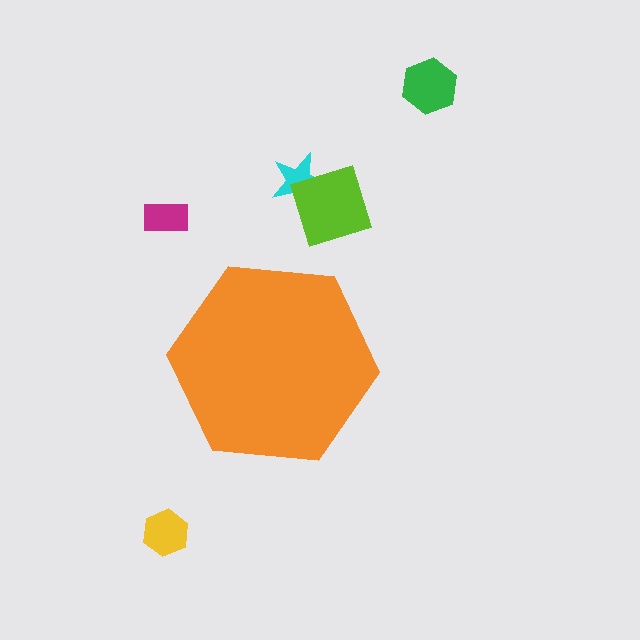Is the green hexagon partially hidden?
No, the green hexagon is fully visible.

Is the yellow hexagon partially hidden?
No, the yellow hexagon is fully visible.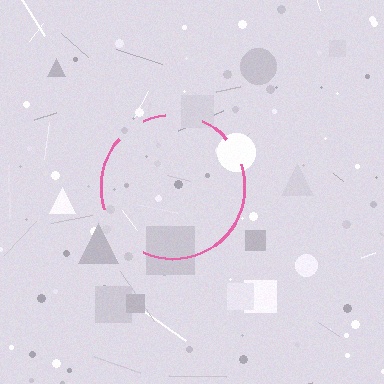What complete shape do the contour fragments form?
The contour fragments form a circle.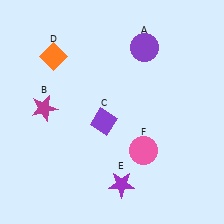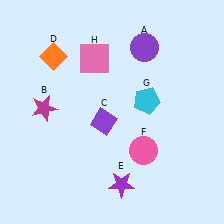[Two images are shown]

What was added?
A cyan pentagon (G), a pink square (H) were added in Image 2.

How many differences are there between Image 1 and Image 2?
There are 2 differences between the two images.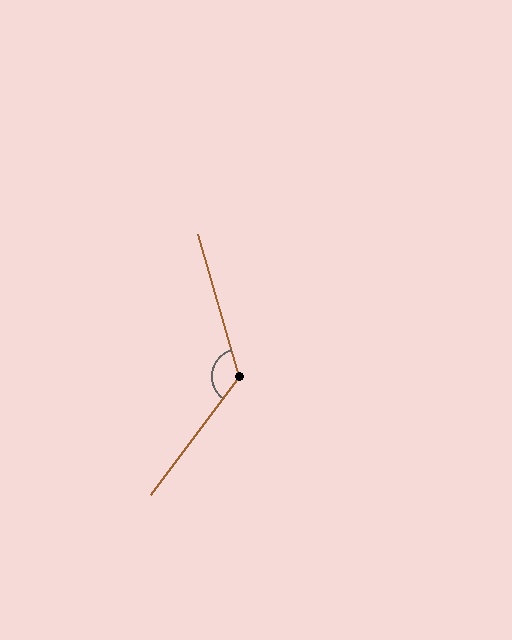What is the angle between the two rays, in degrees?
Approximately 127 degrees.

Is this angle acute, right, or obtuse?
It is obtuse.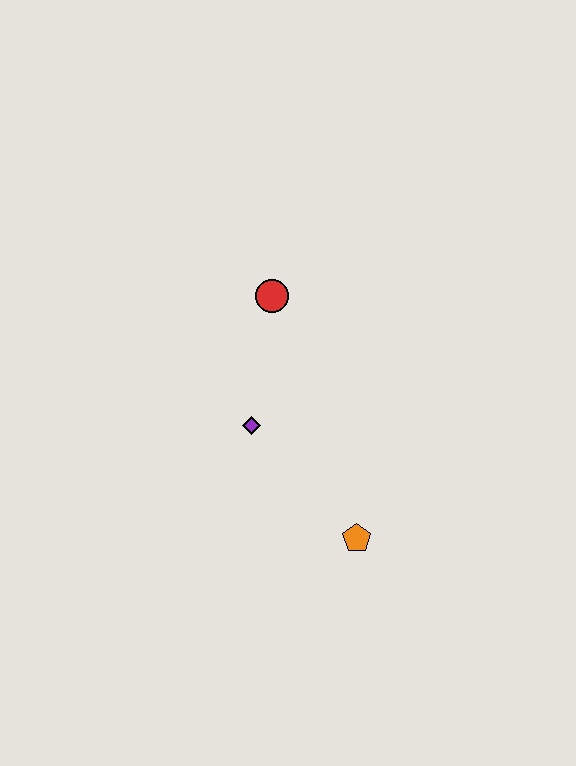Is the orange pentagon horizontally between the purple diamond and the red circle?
No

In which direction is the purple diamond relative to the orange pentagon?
The purple diamond is above the orange pentagon.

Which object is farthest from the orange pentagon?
The red circle is farthest from the orange pentagon.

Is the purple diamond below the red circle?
Yes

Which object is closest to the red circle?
The purple diamond is closest to the red circle.